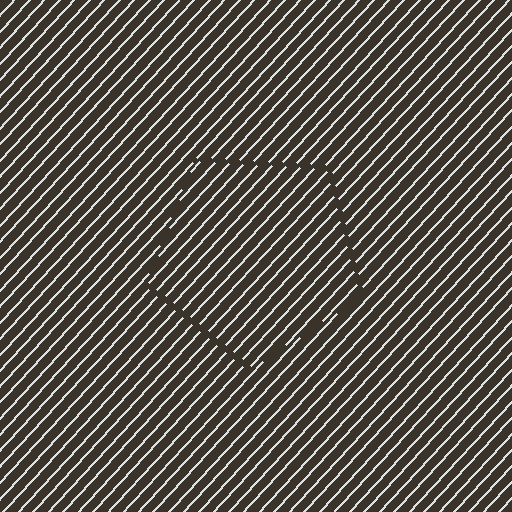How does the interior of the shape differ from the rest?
The interior of the shape contains the same grating, shifted by half a period — the contour is defined by the phase discontinuity where line-ends from the inner and outer gratings abut.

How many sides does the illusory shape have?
5 sides — the line-ends trace a pentagon.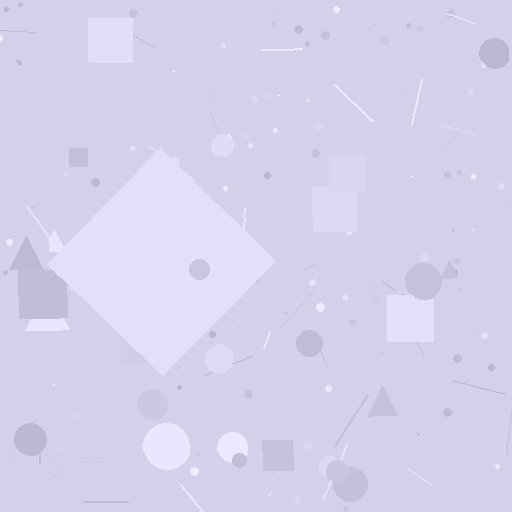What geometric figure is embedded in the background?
A diamond is embedded in the background.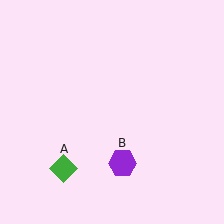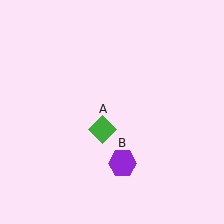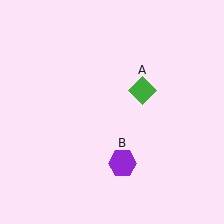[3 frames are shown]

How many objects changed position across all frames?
1 object changed position: green diamond (object A).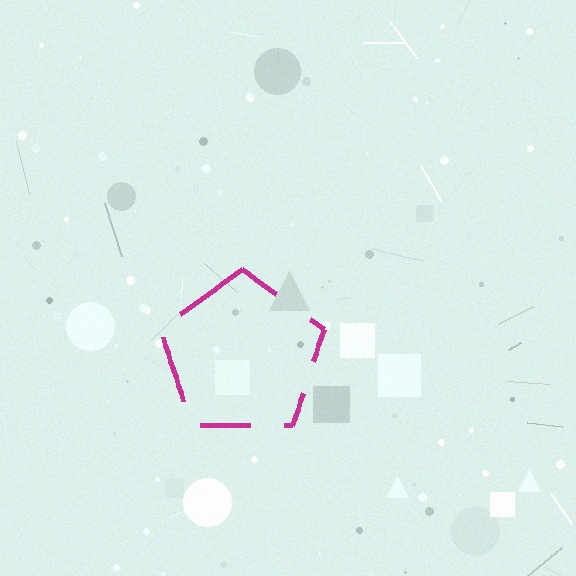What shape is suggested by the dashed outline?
The dashed outline suggests a pentagon.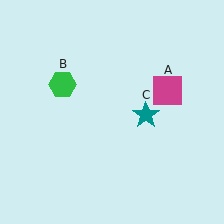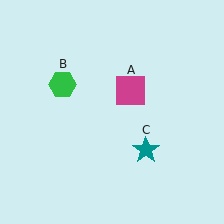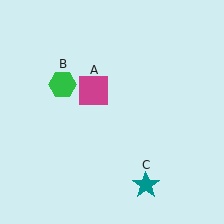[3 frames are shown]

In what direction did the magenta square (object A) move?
The magenta square (object A) moved left.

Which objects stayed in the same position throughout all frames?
Green hexagon (object B) remained stationary.